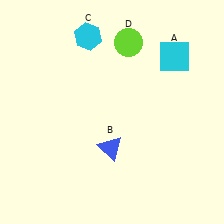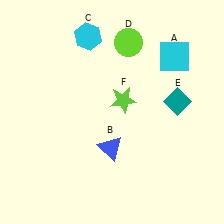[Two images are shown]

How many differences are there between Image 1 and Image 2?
There are 2 differences between the two images.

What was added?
A teal diamond (E), a lime star (F) were added in Image 2.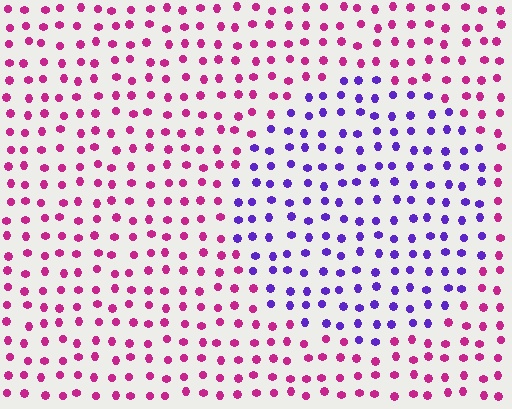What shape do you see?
I see a circle.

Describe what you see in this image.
The image is filled with small magenta elements in a uniform arrangement. A circle-shaped region is visible where the elements are tinted to a slightly different hue, forming a subtle color boundary.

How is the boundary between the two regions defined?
The boundary is defined purely by a slight shift in hue (about 60 degrees). Spacing, size, and orientation are identical on both sides.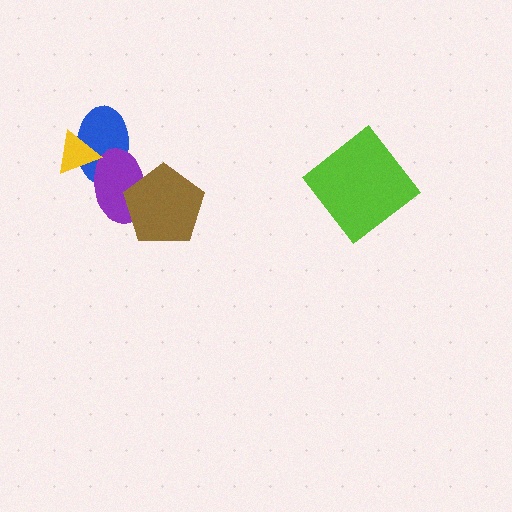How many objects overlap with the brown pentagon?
1 object overlaps with the brown pentagon.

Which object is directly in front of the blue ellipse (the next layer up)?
The purple ellipse is directly in front of the blue ellipse.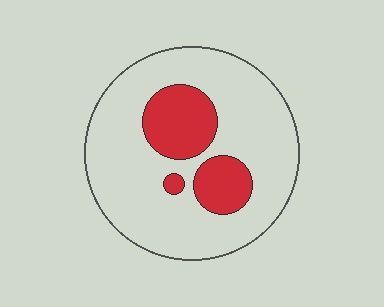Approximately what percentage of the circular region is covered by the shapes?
Approximately 20%.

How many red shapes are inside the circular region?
3.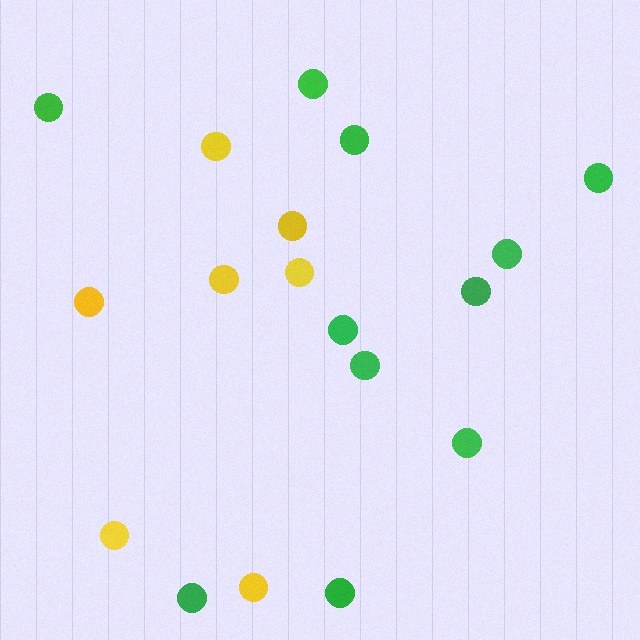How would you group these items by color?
There are 2 groups: one group of yellow circles (7) and one group of green circles (11).